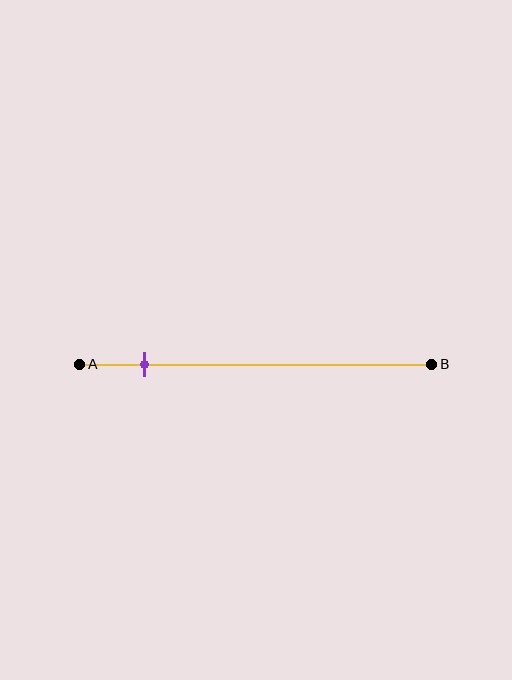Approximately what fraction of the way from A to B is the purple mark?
The purple mark is approximately 20% of the way from A to B.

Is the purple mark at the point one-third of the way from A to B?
No, the mark is at about 20% from A, not at the 33% one-third point.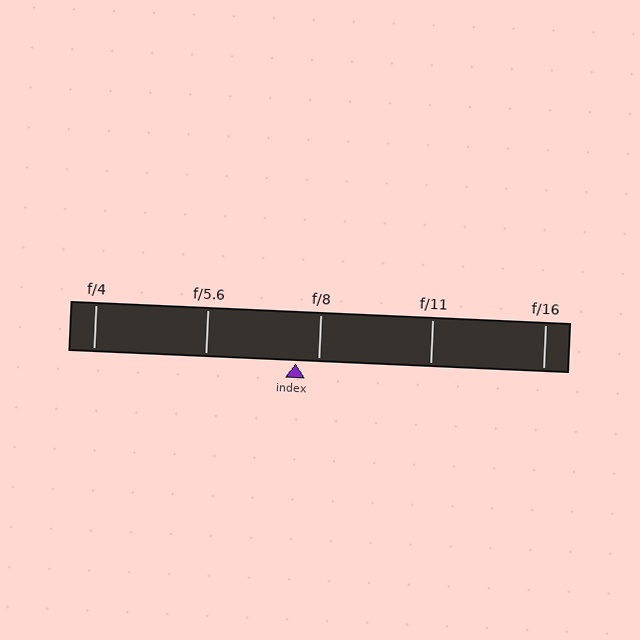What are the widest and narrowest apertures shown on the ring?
The widest aperture shown is f/4 and the narrowest is f/16.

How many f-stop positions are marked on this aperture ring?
There are 5 f-stop positions marked.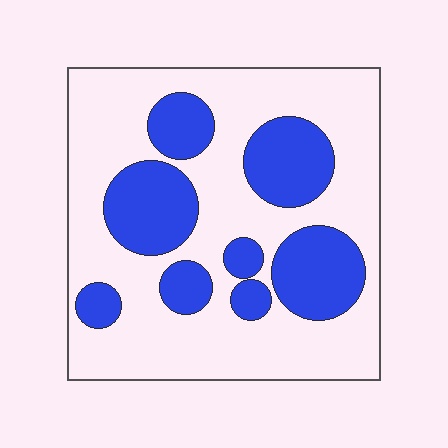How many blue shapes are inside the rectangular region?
8.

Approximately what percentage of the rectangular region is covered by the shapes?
Approximately 30%.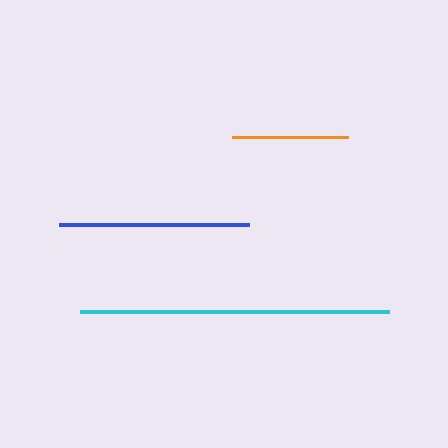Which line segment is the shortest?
The orange line is the shortest at approximately 115 pixels.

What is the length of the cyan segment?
The cyan segment is approximately 309 pixels long.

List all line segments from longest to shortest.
From longest to shortest: cyan, blue, orange.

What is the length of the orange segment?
The orange segment is approximately 115 pixels long.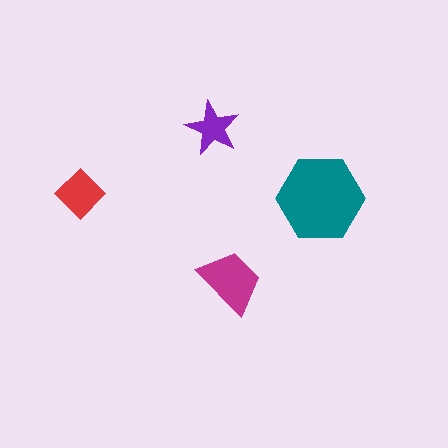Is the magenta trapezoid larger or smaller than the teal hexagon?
Smaller.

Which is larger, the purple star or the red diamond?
The red diamond.